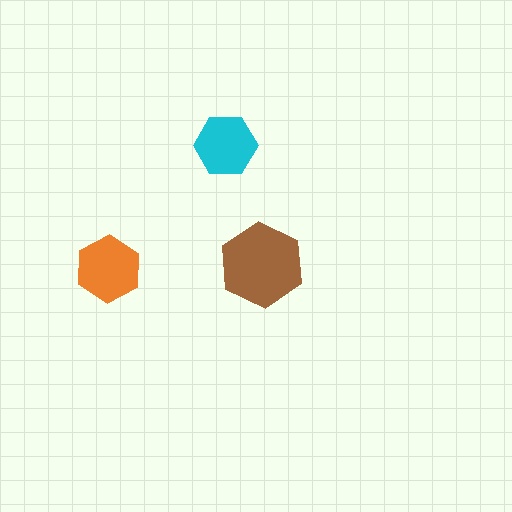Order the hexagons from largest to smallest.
the brown one, the orange one, the cyan one.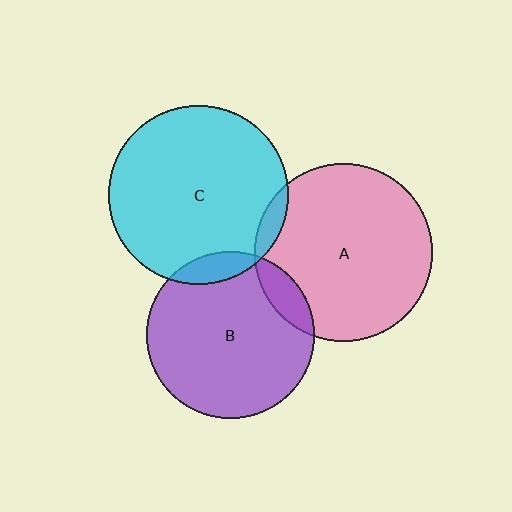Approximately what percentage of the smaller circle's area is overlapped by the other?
Approximately 10%.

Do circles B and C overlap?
Yes.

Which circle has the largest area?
Circle C (cyan).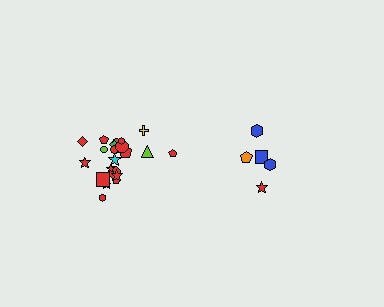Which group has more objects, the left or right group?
The left group.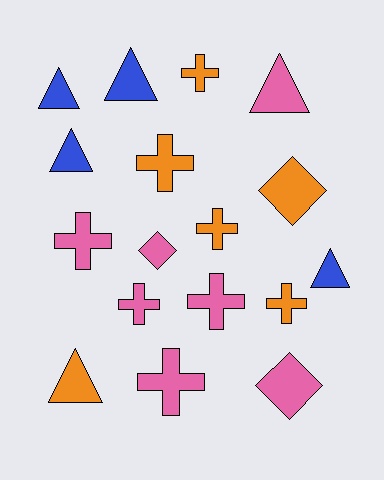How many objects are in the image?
There are 17 objects.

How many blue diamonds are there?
There are no blue diamonds.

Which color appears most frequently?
Pink, with 7 objects.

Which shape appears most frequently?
Cross, with 8 objects.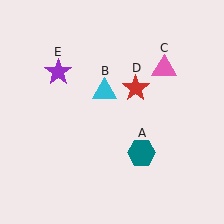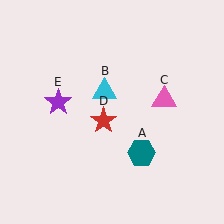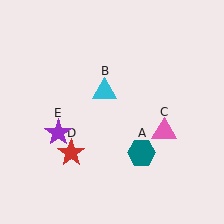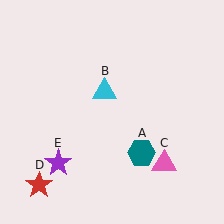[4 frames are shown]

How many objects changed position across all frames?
3 objects changed position: pink triangle (object C), red star (object D), purple star (object E).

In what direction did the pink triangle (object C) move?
The pink triangle (object C) moved down.